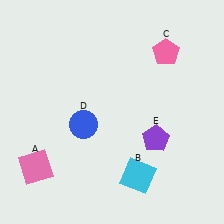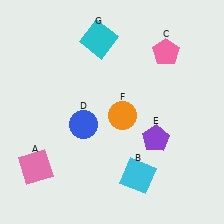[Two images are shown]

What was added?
An orange circle (F), a cyan square (G) were added in Image 2.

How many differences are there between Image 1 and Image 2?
There are 2 differences between the two images.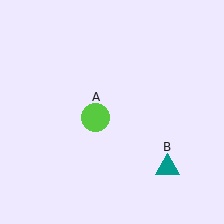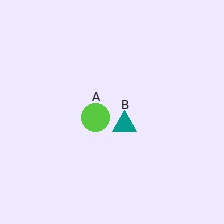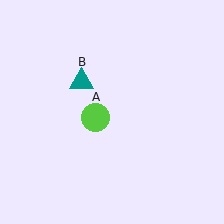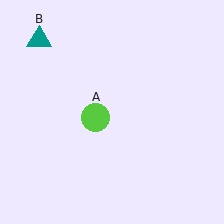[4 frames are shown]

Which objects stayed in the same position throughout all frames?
Lime circle (object A) remained stationary.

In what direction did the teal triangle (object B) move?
The teal triangle (object B) moved up and to the left.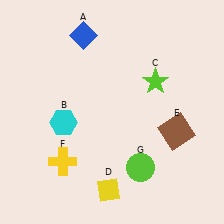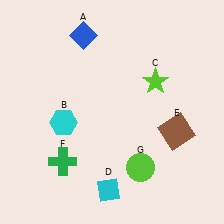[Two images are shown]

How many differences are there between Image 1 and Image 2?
There are 2 differences between the two images.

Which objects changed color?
D changed from yellow to cyan. F changed from yellow to green.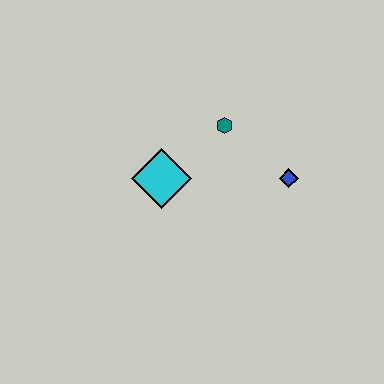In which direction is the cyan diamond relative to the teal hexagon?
The cyan diamond is to the left of the teal hexagon.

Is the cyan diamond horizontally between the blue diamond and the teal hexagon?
No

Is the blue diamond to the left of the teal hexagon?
No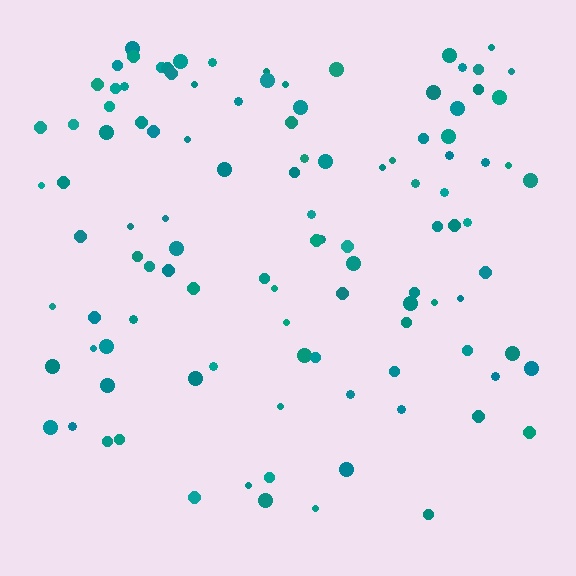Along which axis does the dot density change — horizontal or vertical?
Vertical.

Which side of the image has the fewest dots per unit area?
The bottom.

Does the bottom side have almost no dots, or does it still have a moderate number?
Still a moderate number, just noticeably fewer than the top.